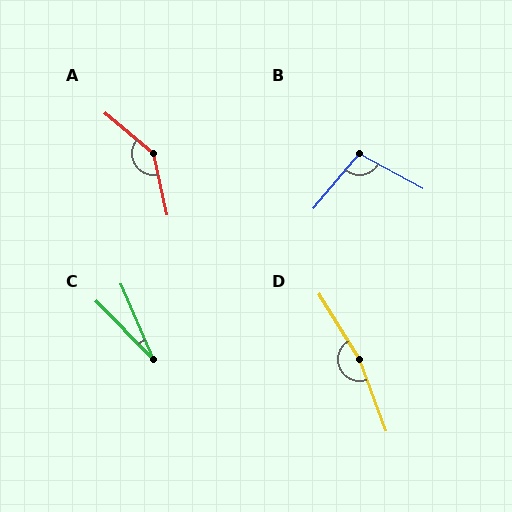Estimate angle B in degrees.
Approximately 101 degrees.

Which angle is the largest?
D, at approximately 169 degrees.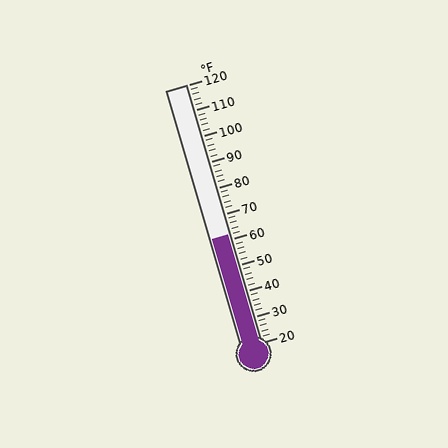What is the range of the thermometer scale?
The thermometer scale ranges from 20°F to 120°F.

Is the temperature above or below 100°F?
The temperature is below 100°F.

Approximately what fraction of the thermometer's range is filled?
The thermometer is filled to approximately 40% of its range.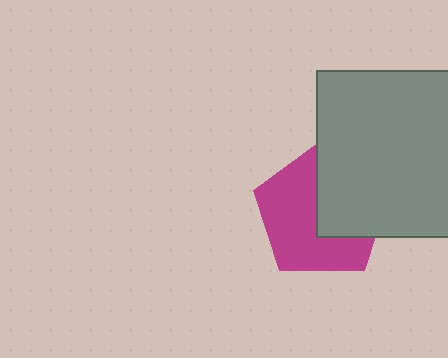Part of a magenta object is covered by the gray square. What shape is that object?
It is a pentagon.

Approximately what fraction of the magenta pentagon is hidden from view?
Roughly 42% of the magenta pentagon is hidden behind the gray square.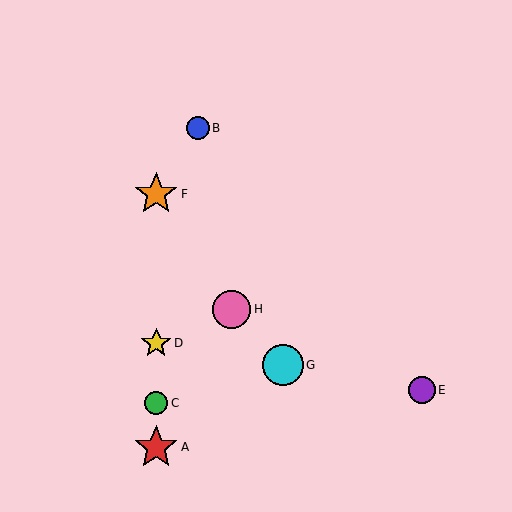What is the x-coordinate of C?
Object C is at x≈156.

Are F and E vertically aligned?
No, F is at x≈156 and E is at x≈422.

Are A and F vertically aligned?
Yes, both are at x≈156.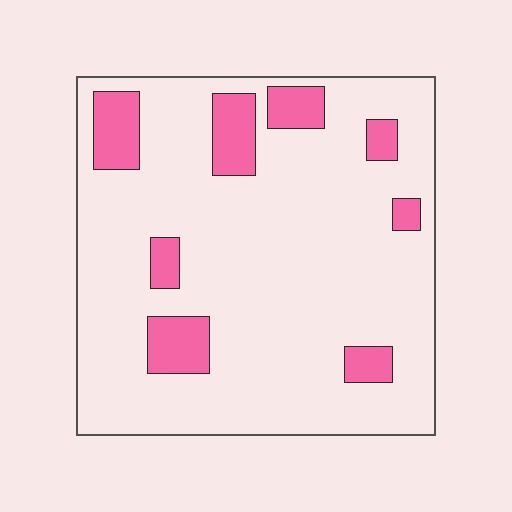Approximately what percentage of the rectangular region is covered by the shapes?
Approximately 15%.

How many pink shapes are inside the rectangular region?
8.